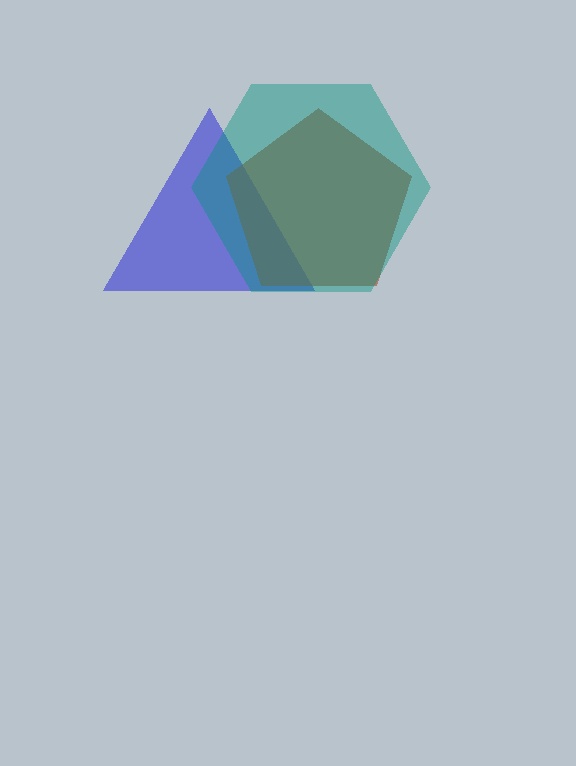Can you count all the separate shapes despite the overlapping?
Yes, there are 3 separate shapes.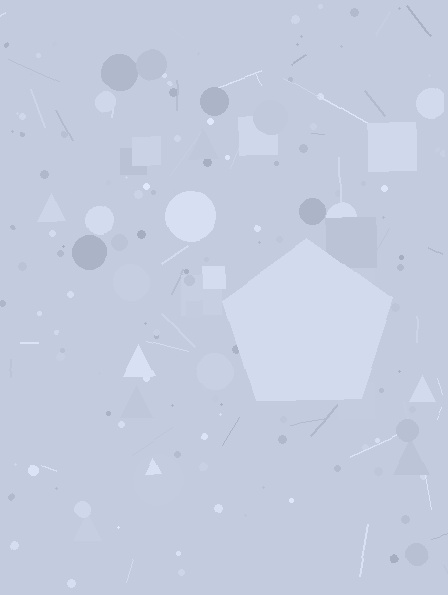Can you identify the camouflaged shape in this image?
The camouflaged shape is a pentagon.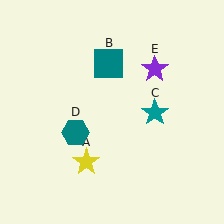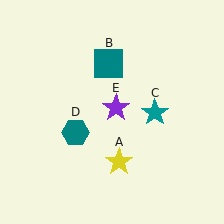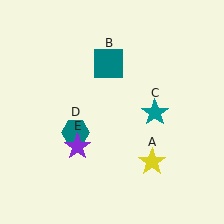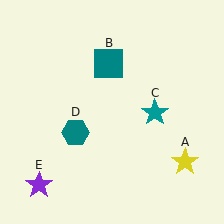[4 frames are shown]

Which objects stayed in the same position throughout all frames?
Teal square (object B) and teal star (object C) and teal hexagon (object D) remained stationary.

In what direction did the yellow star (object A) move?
The yellow star (object A) moved right.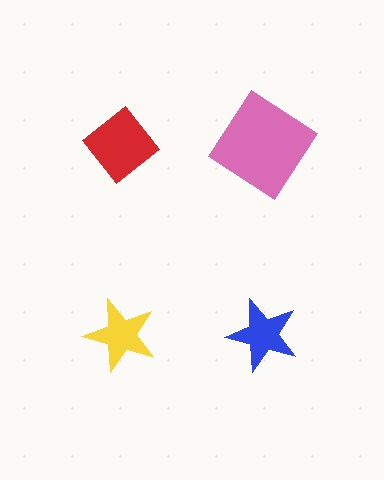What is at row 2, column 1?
A yellow star.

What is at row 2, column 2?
A blue star.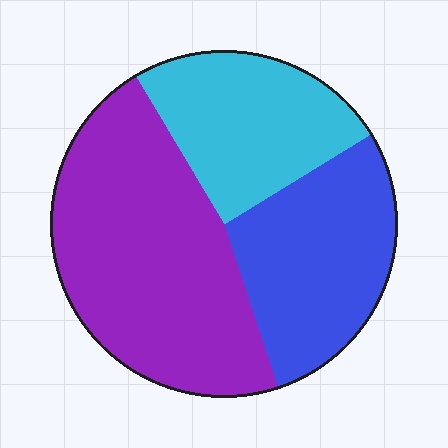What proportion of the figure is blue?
Blue takes up between a quarter and a half of the figure.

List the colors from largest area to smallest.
From largest to smallest: purple, blue, cyan.